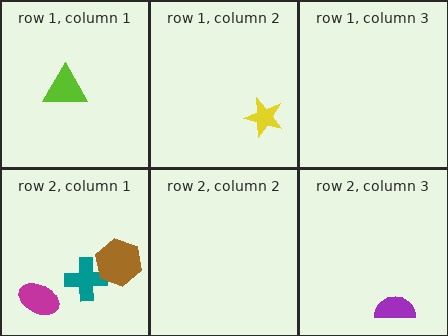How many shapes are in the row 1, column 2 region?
1.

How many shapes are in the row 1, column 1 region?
1.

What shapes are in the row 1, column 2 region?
The yellow star.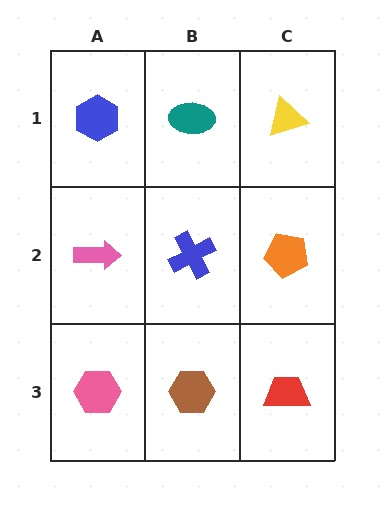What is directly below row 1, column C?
An orange pentagon.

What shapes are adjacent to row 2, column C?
A yellow triangle (row 1, column C), a red trapezoid (row 3, column C), a blue cross (row 2, column B).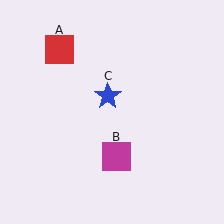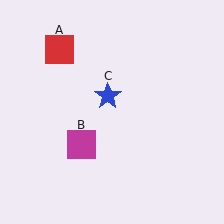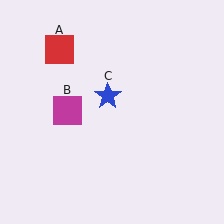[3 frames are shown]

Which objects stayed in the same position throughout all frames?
Red square (object A) and blue star (object C) remained stationary.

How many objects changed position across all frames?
1 object changed position: magenta square (object B).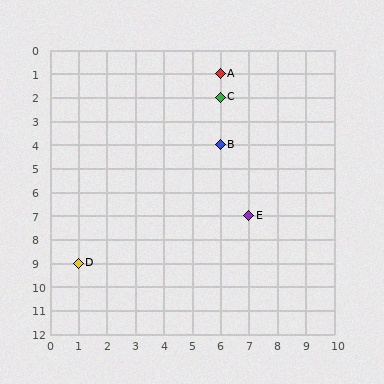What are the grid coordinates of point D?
Point D is at grid coordinates (1, 9).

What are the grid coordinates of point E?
Point E is at grid coordinates (7, 7).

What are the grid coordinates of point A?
Point A is at grid coordinates (6, 1).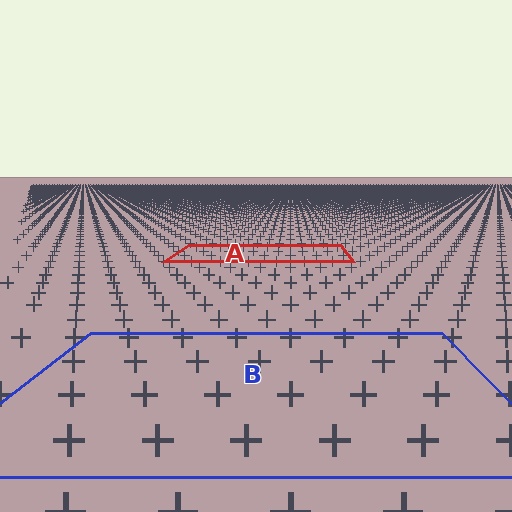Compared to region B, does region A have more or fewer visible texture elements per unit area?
Region A has more texture elements per unit area — they are packed more densely because it is farther away.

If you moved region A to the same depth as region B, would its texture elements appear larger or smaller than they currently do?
They would appear larger. At a closer depth, the same texture elements are projected at a bigger on-screen size.